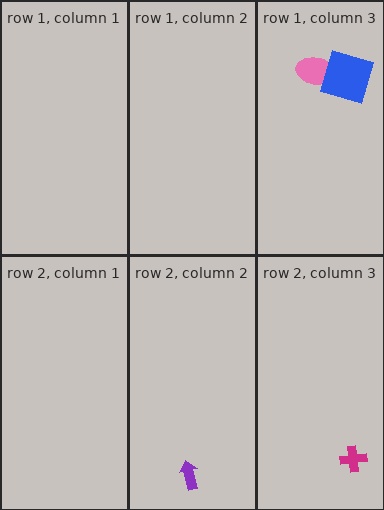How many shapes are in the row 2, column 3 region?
1.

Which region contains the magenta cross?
The row 2, column 3 region.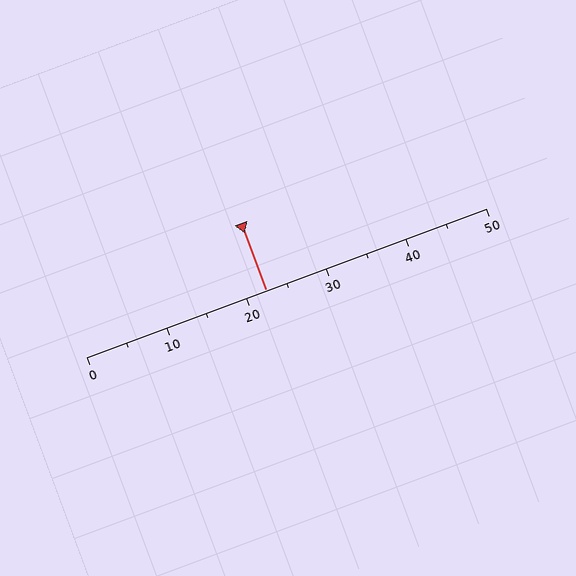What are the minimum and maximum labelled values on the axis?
The axis runs from 0 to 50.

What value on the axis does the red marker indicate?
The marker indicates approximately 22.5.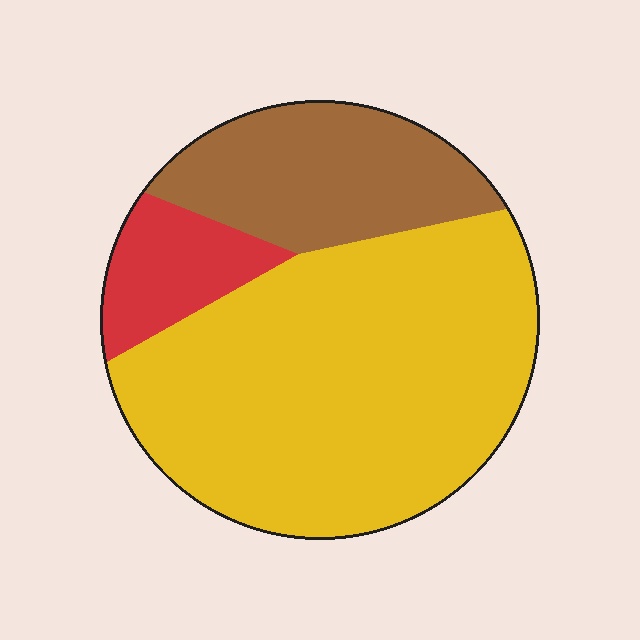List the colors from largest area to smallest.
From largest to smallest: yellow, brown, red.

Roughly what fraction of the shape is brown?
Brown covers 24% of the shape.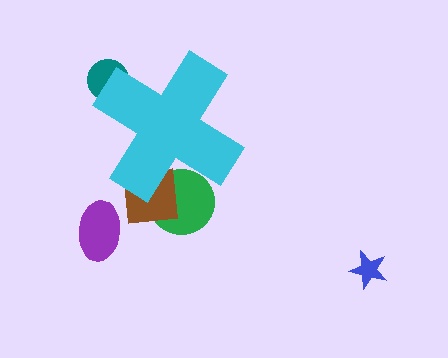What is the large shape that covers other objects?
A cyan cross.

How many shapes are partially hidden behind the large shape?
3 shapes are partially hidden.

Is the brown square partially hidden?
Yes, the brown square is partially hidden behind the cyan cross.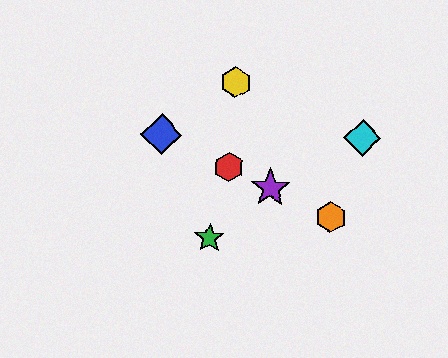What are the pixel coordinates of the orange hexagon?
The orange hexagon is at (331, 217).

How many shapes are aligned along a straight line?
4 shapes (the red hexagon, the blue diamond, the purple star, the orange hexagon) are aligned along a straight line.